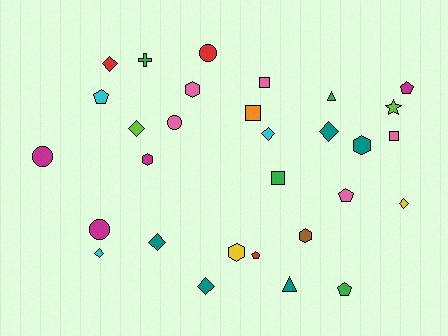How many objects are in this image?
There are 30 objects.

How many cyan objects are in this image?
There are 3 cyan objects.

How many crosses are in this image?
There is 1 cross.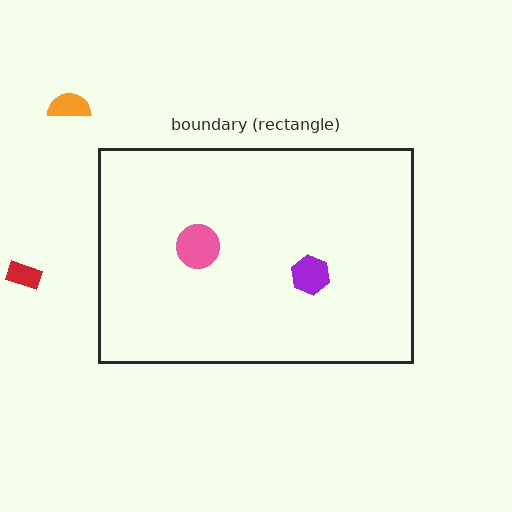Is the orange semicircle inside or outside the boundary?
Outside.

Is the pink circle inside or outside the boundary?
Inside.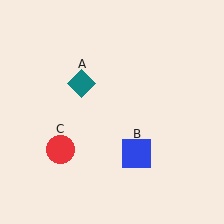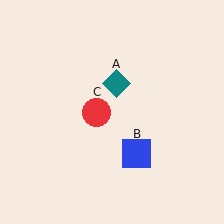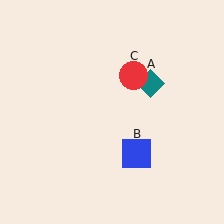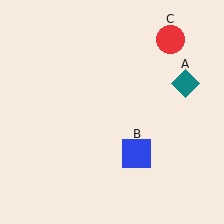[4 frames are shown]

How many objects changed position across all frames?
2 objects changed position: teal diamond (object A), red circle (object C).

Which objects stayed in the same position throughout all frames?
Blue square (object B) remained stationary.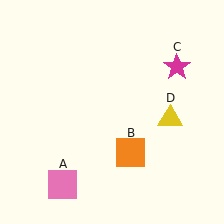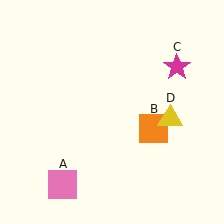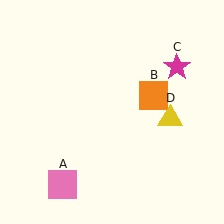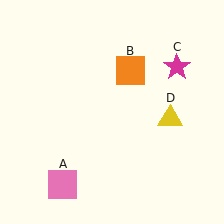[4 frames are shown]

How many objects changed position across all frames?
1 object changed position: orange square (object B).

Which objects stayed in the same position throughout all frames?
Pink square (object A) and magenta star (object C) and yellow triangle (object D) remained stationary.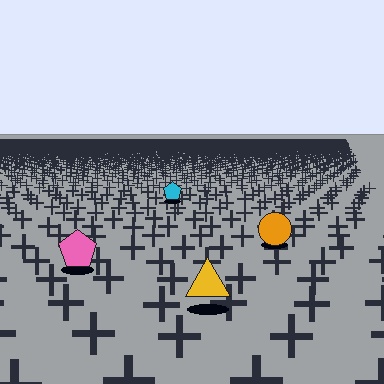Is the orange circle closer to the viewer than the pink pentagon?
No. The pink pentagon is closer — you can tell from the texture gradient: the ground texture is coarser near it.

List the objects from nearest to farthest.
From nearest to farthest: the yellow triangle, the pink pentagon, the orange circle, the cyan pentagon.